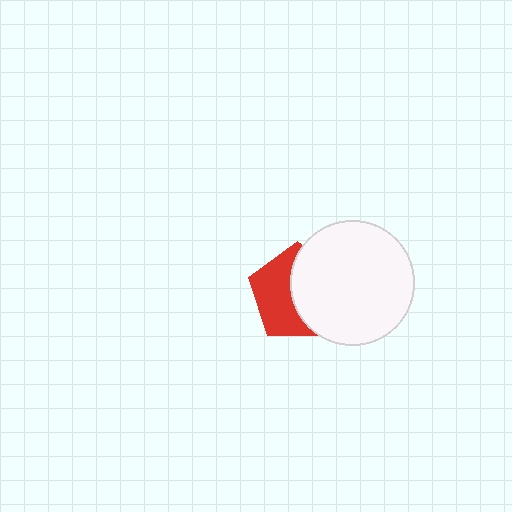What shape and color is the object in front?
The object in front is a white circle.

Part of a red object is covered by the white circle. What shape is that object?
It is a pentagon.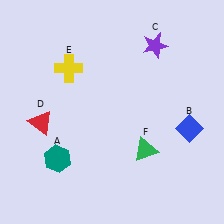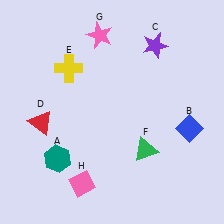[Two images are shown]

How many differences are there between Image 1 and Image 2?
There are 2 differences between the two images.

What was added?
A pink star (G), a pink diamond (H) were added in Image 2.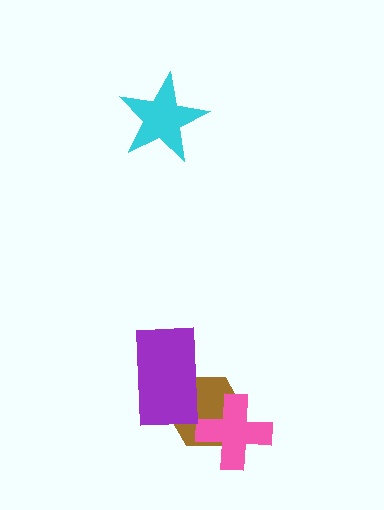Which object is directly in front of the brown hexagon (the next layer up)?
The pink cross is directly in front of the brown hexagon.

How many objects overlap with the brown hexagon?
2 objects overlap with the brown hexagon.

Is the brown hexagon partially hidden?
Yes, it is partially covered by another shape.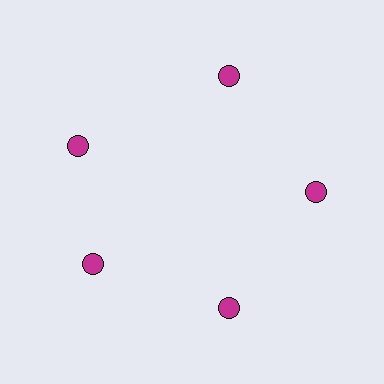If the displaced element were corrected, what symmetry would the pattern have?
It would have 5-fold rotational symmetry — the pattern would map onto itself every 72 degrees.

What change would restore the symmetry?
The symmetry would be restored by rotating it back into even spacing with its neighbors so that all 5 circles sit at equal angles and equal distance from the center.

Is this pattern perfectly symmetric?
No. The 5 magenta circles are arranged in a ring, but one element near the 10 o'clock position is rotated out of alignment along the ring, breaking the 5-fold rotational symmetry.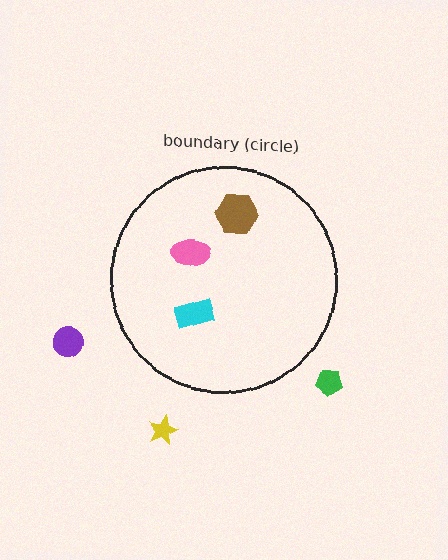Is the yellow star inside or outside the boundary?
Outside.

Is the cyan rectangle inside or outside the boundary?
Inside.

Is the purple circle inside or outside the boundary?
Outside.